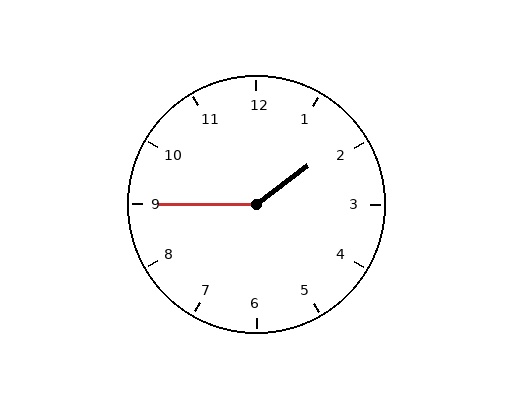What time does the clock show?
1:45.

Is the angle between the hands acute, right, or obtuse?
It is obtuse.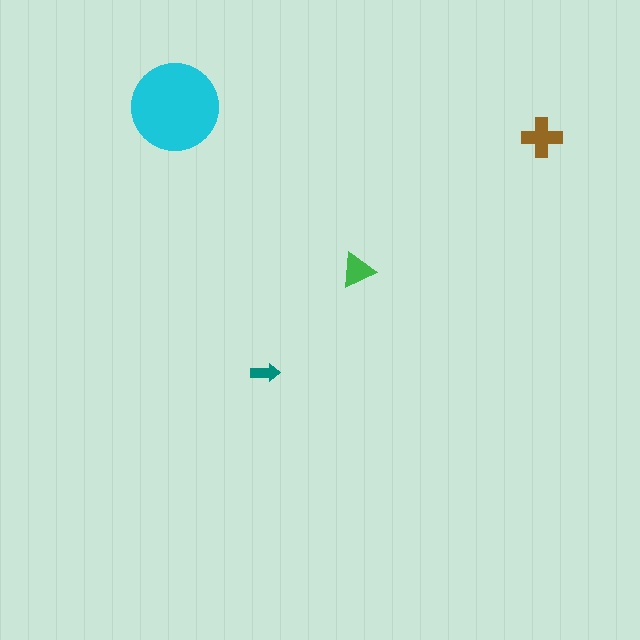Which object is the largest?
The cyan circle.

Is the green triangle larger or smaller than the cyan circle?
Smaller.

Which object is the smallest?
The teal arrow.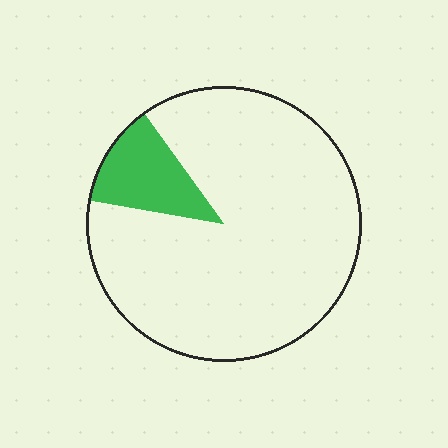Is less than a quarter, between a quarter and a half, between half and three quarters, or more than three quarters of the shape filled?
Less than a quarter.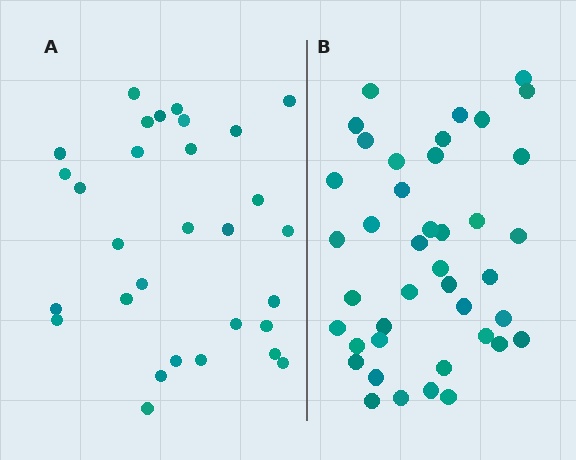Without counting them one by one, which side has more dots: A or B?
Region B (the right region) has more dots.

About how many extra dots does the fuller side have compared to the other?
Region B has roughly 12 or so more dots than region A.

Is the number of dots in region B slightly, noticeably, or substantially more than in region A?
Region B has noticeably more, but not dramatically so. The ratio is roughly 1.4 to 1.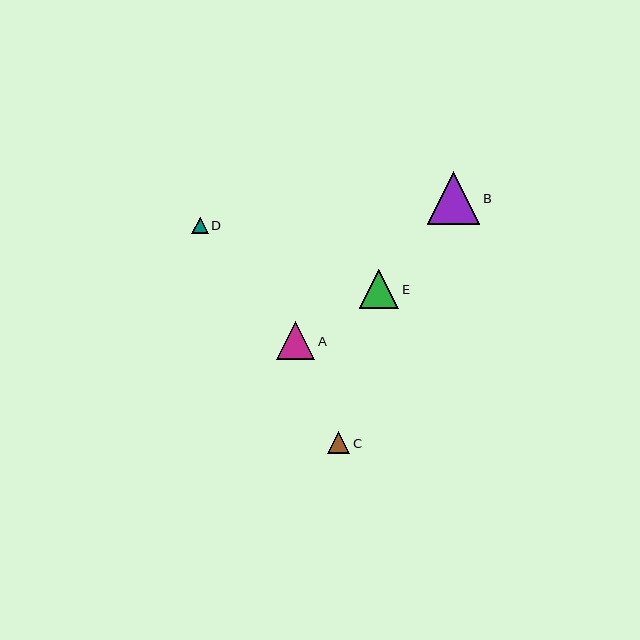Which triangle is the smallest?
Triangle D is the smallest with a size of approximately 17 pixels.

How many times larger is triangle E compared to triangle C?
Triangle E is approximately 1.8 times the size of triangle C.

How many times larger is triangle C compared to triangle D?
Triangle C is approximately 1.3 times the size of triangle D.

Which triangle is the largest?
Triangle B is the largest with a size of approximately 53 pixels.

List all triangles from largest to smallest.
From largest to smallest: B, E, A, C, D.